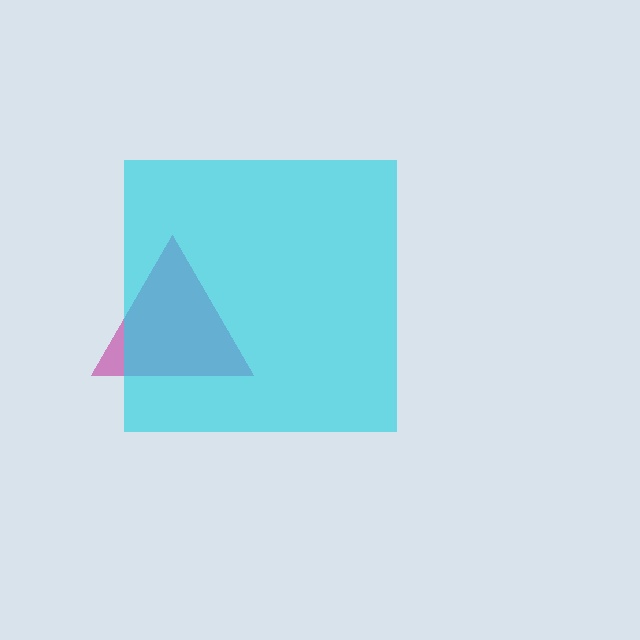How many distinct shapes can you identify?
There are 2 distinct shapes: a magenta triangle, a cyan square.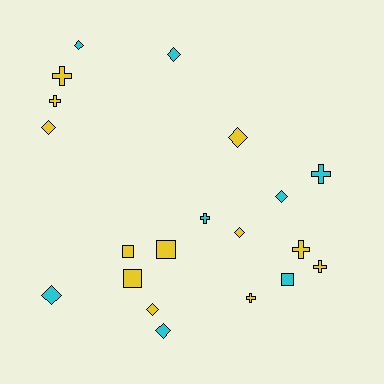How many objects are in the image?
There are 20 objects.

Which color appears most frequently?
Yellow, with 12 objects.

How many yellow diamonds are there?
There are 4 yellow diamonds.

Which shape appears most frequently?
Diamond, with 9 objects.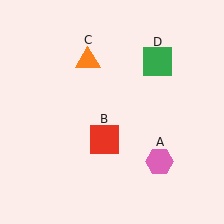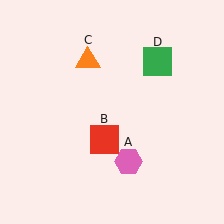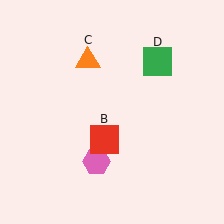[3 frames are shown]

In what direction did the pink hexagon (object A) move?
The pink hexagon (object A) moved left.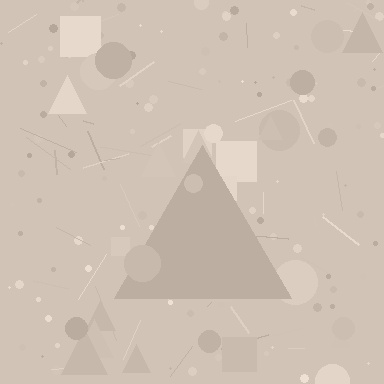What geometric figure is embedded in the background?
A triangle is embedded in the background.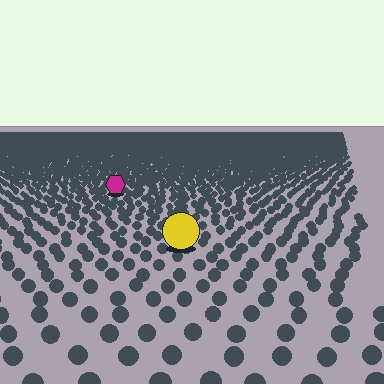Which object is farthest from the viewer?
The magenta hexagon is farthest from the viewer. It appears smaller and the ground texture around it is denser.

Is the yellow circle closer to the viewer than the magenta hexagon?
Yes. The yellow circle is closer — you can tell from the texture gradient: the ground texture is coarser near it.